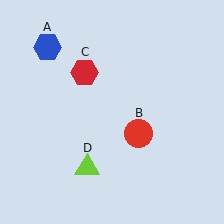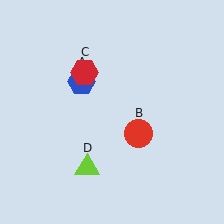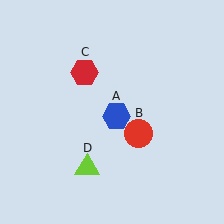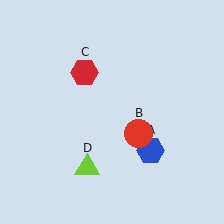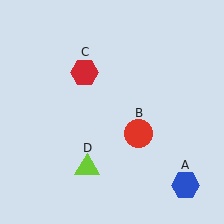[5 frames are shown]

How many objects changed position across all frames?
1 object changed position: blue hexagon (object A).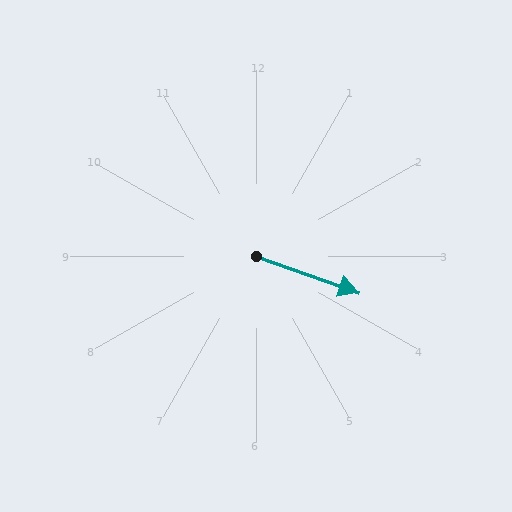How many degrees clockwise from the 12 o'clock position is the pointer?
Approximately 110 degrees.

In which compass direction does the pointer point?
East.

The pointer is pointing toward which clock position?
Roughly 4 o'clock.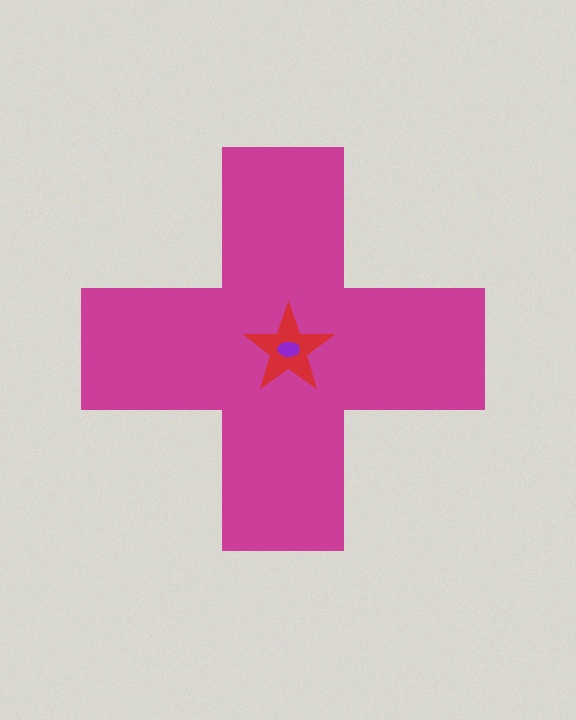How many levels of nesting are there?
3.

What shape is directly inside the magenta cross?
The red star.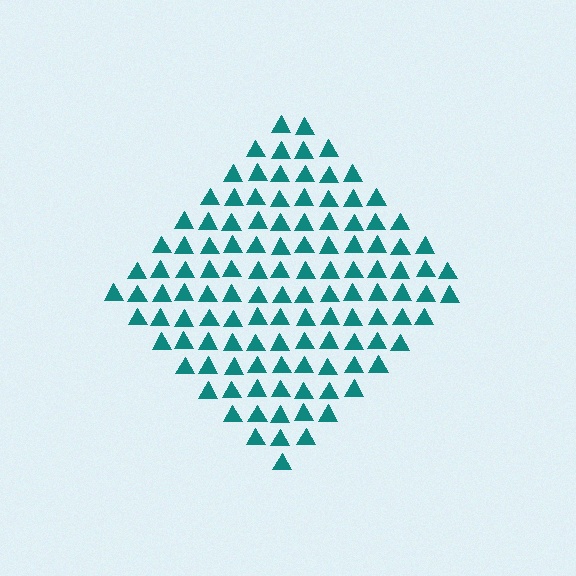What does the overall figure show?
The overall figure shows a diamond.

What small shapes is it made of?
It is made of small triangles.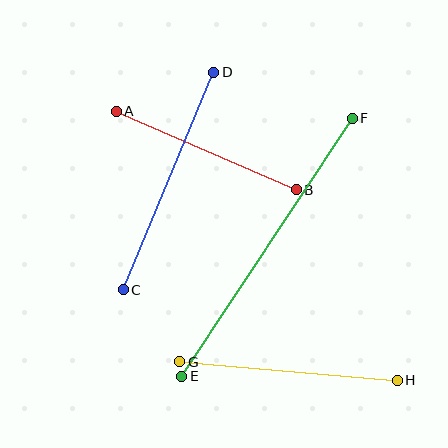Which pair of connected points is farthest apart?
Points E and F are farthest apart.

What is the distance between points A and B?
The distance is approximately 196 pixels.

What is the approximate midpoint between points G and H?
The midpoint is at approximately (288, 371) pixels.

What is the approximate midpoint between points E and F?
The midpoint is at approximately (267, 247) pixels.